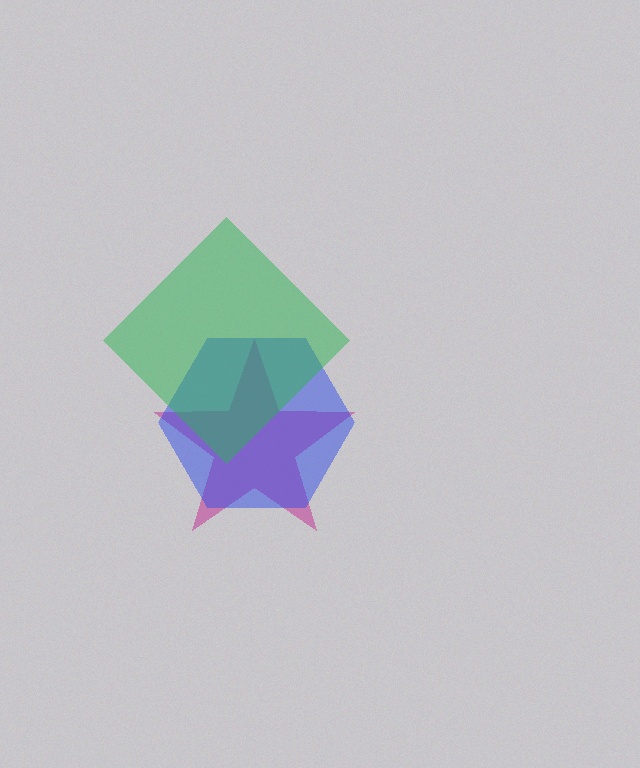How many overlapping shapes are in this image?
There are 3 overlapping shapes in the image.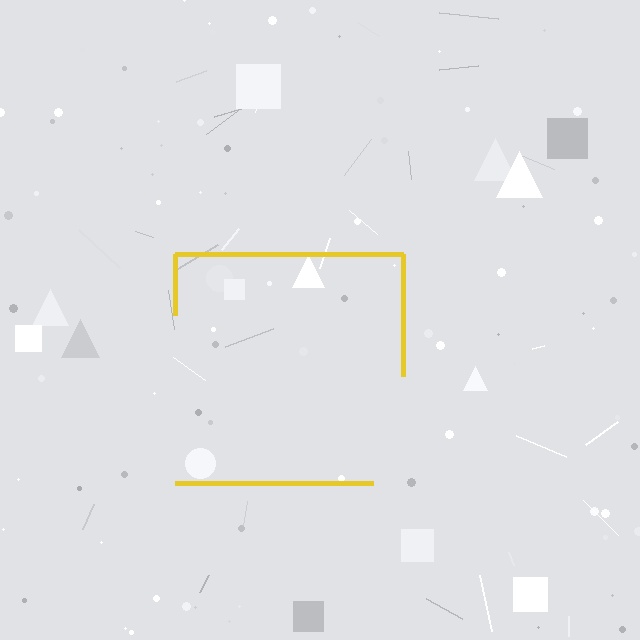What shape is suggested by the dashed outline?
The dashed outline suggests a square.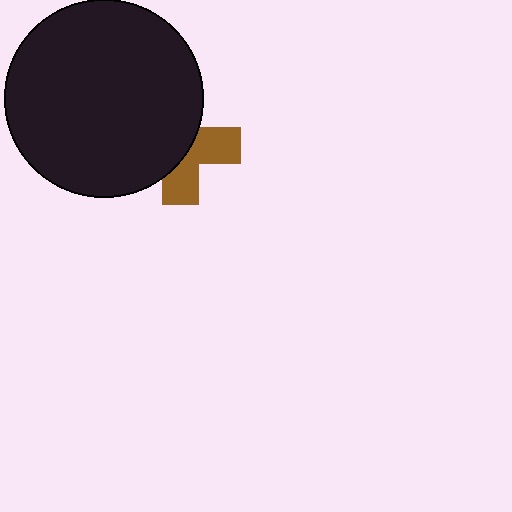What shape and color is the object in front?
The object in front is a black circle.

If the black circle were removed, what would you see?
You would see the complete brown cross.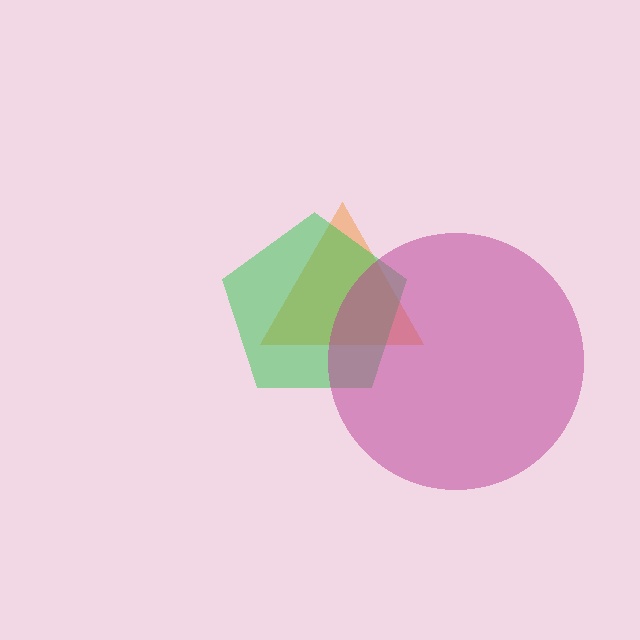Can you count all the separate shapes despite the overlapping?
Yes, there are 3 separate shapes.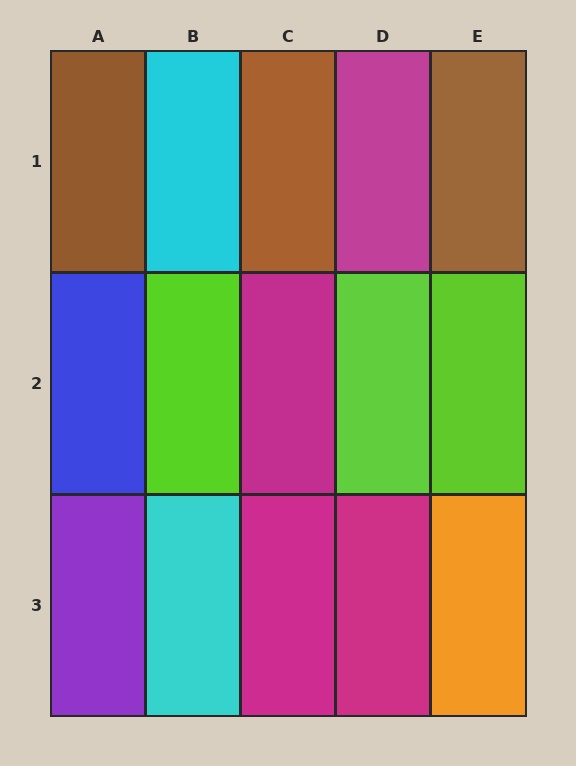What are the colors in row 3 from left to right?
Purple, cyan, magenta, magenta, orange.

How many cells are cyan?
2 cells are cyan.